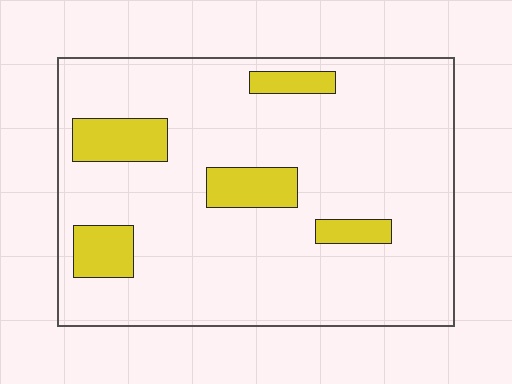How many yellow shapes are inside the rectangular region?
5.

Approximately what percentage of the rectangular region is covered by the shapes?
Approximately 15%.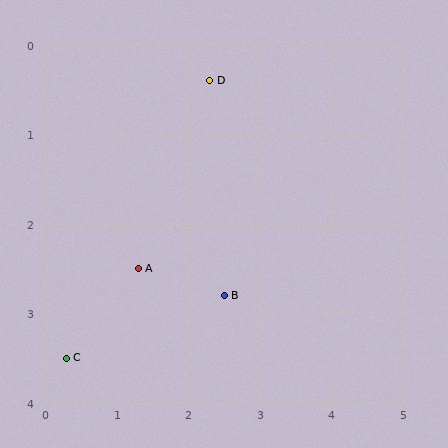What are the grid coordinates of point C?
Point C is at approximately (0.3, 3.5).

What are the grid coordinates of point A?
Point A is at approximately (1.3, 2.5).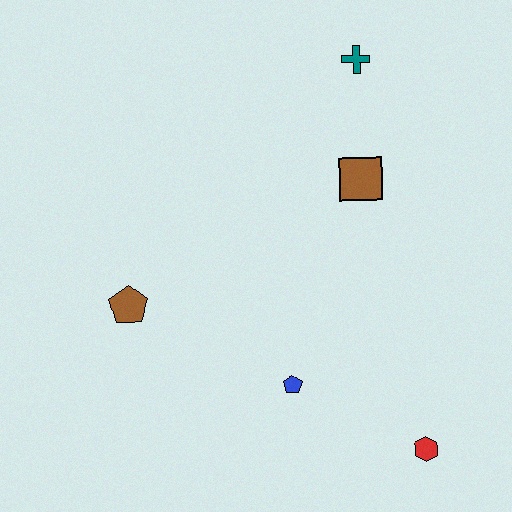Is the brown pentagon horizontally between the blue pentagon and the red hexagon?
No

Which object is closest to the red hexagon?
The blue pentagon is closest to the red hexagon.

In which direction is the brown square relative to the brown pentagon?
The brown square is to the right of the brown pentagon.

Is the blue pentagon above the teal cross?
No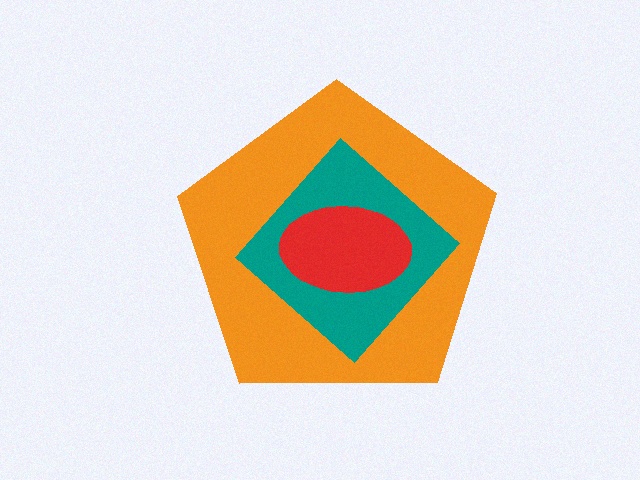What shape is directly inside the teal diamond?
The red ellipse.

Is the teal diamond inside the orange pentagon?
Yes.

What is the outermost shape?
The orange pentagon.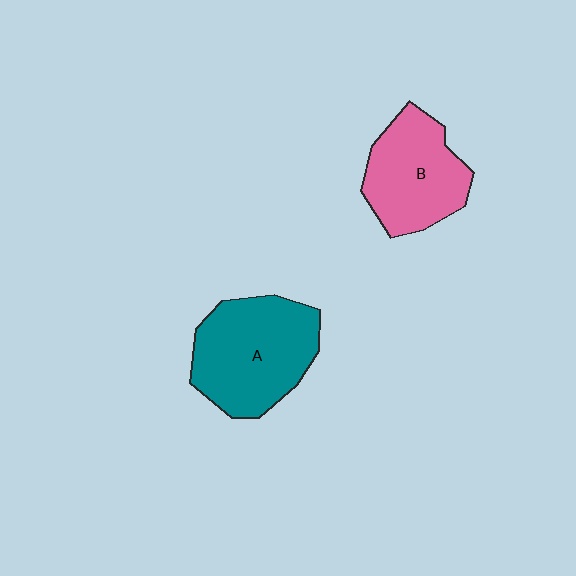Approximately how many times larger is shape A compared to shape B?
Approximately 1.3 times.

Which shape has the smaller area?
Shape B (pink).